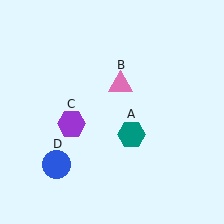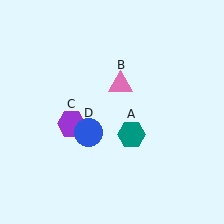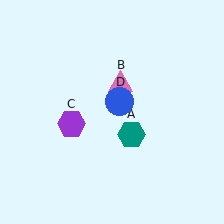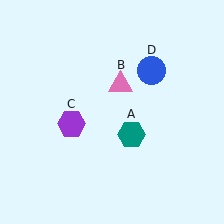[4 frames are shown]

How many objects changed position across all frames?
1 object changed position: blue circle (object D).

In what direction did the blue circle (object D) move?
The blue circle (object D) moved up and to the right.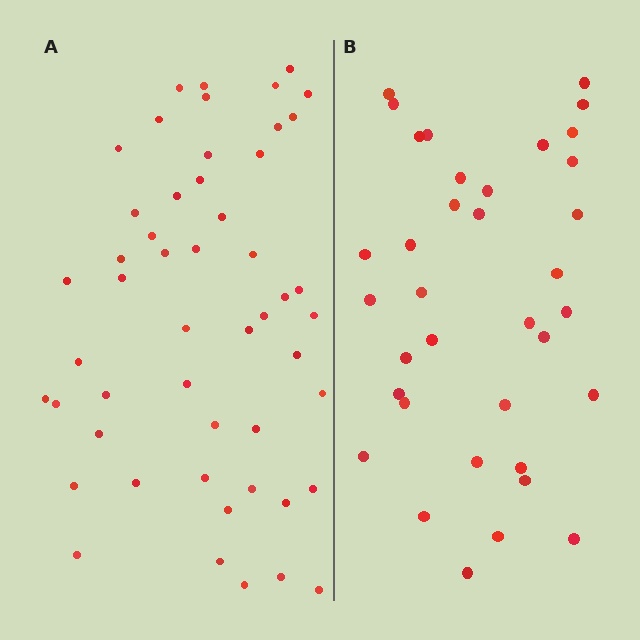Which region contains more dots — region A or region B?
Region A (the left region) has more dots.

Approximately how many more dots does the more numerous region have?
Region A has approximately 15 more dots than region B.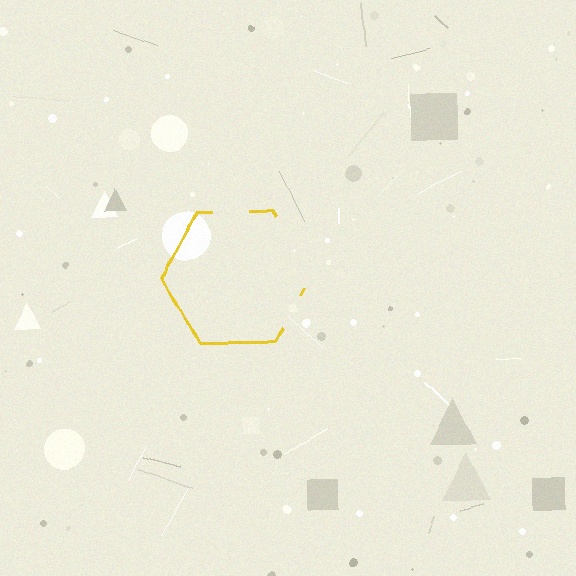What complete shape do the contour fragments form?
The contour fragments form a hexagon.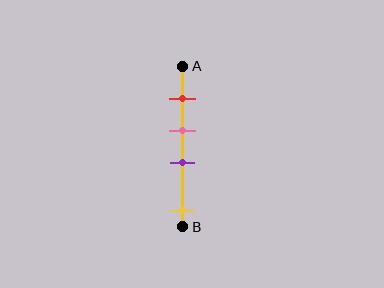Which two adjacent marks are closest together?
The pink and purple marks are the closest adjacent pair.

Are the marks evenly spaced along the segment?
No, the marks are not evenly spaced.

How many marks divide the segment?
There are 4 marks dividing the segment.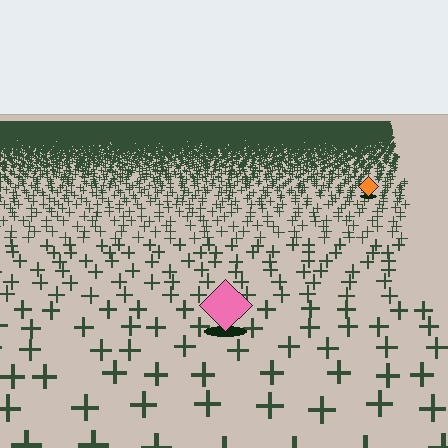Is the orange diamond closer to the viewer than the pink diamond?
No. The pink diamond is closer — you can tell from the texture gradient: the ground texture is coarser near it.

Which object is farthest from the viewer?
The orange diamond is farthest from the viewer. It appears smaller and the ground texture around it is denser.